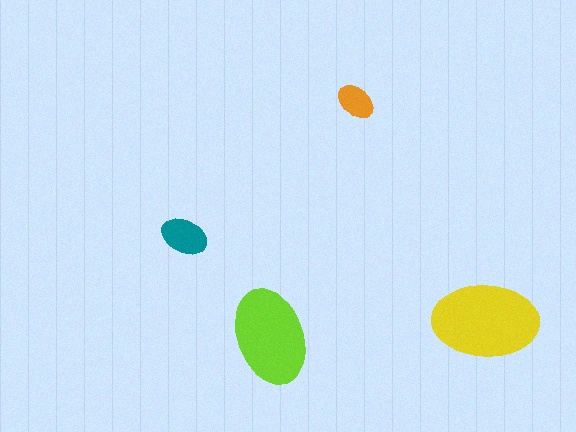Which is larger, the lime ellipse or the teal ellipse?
The lime one.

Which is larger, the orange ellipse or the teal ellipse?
The teal one.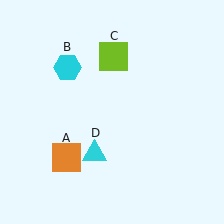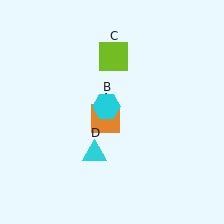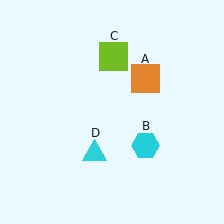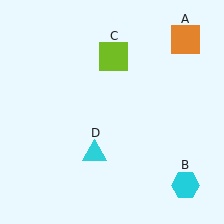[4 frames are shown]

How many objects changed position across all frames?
2 objects changed position: orange square (object A), cyan hexagon (object B).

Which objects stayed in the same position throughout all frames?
Lime square (object C) and cyan triangle (object D) remained stationary.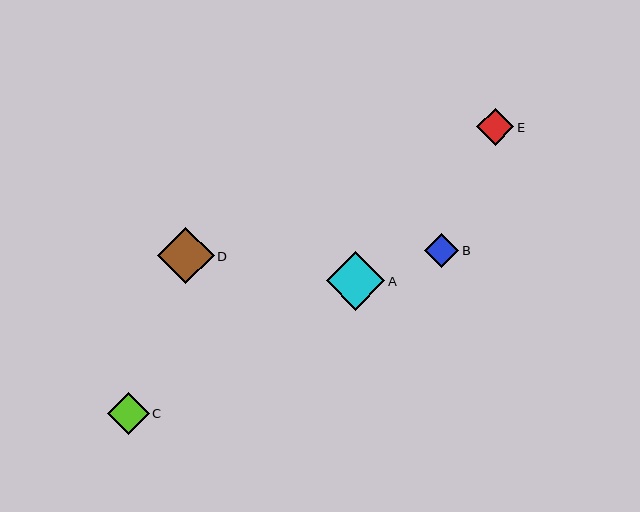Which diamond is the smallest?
Diamond B is the smallest with a size of approximately 35 pixels.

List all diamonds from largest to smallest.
From largest to smallest: A, D, C, E, B.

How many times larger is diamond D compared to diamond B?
Diamond D is approximately 1.6 times the size of diamond B.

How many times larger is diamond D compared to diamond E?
Diamond D is approximately 1.5 times the size of diamond E.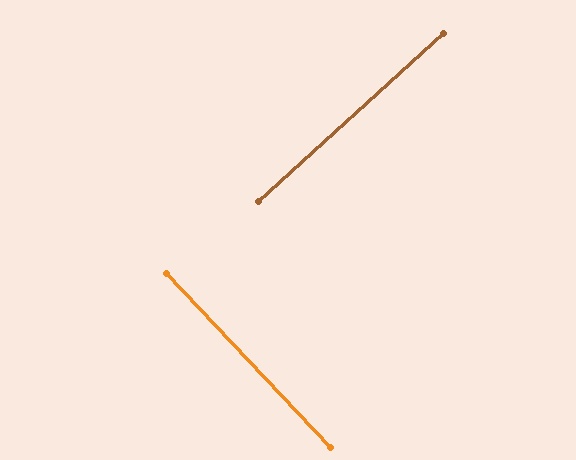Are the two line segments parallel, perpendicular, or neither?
Perpendicular — they meet at approximately 89°.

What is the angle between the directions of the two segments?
Approximately 89 degrees.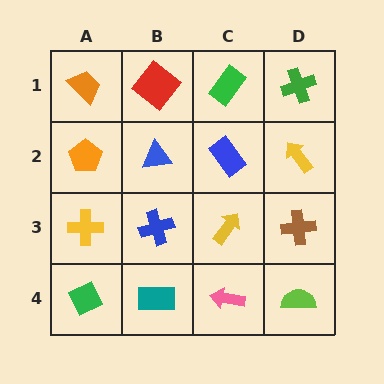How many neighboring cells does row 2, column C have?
4.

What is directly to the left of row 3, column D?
A yellow arrow.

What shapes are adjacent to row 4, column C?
A yellow arrow (row 3, column C), a teal rectangle (row 4, column B), a lime semicircle (row 4, column D).